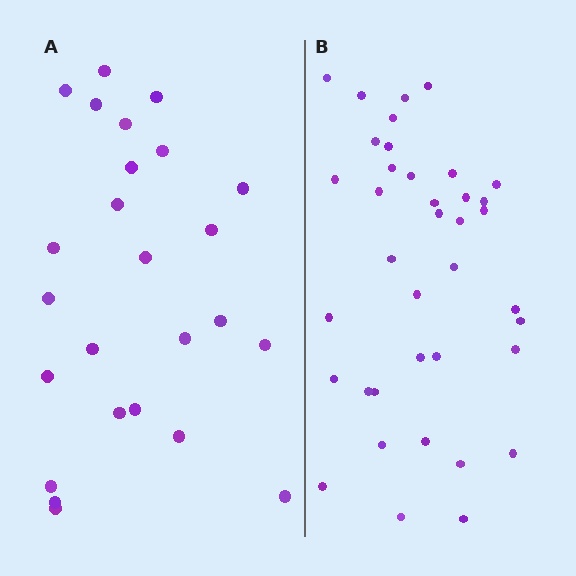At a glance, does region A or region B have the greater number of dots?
Region B (the right region) has more dots.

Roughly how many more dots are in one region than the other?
Region B has approximately 15 more dots than region A.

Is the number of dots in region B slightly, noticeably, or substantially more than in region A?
Region B has substantially more. The ratio is roughly 1.5 to 1.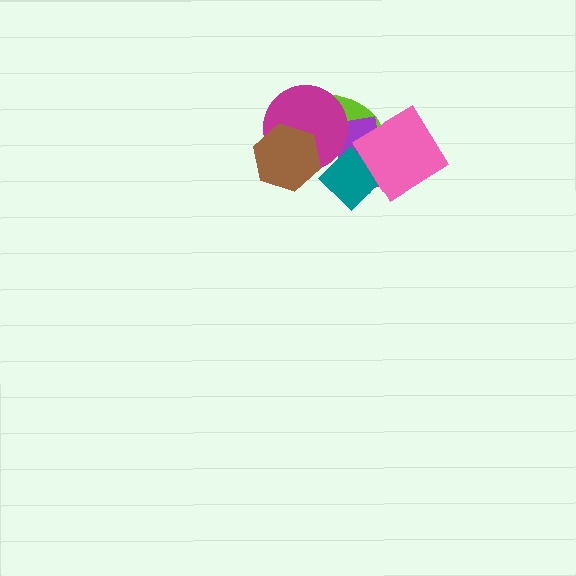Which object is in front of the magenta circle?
The brown hexagon is in front of the magenta circle.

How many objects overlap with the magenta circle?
3 objects overlap with the magenta circle.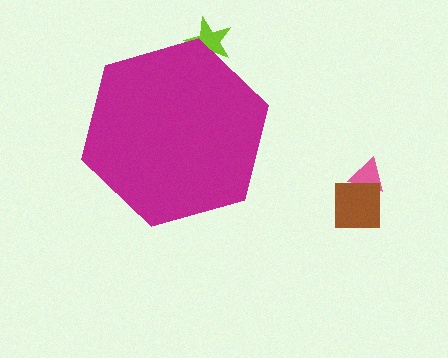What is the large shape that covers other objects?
A magenta hexagon.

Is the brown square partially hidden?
No, the brown square is fully visible.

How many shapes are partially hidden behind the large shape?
1 shape is partially hidden.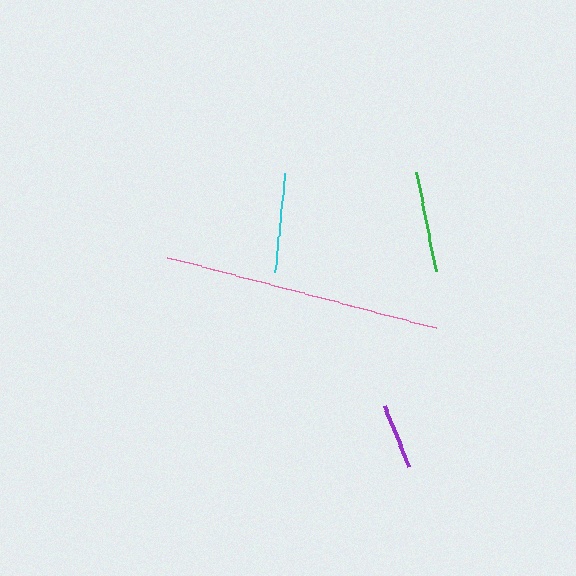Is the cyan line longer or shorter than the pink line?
The pink line is longer than the cyan line.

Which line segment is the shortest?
The purple line is the shortest at approximately 66 pixels.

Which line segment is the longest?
The pink line is the longest at approximately 278 pixels.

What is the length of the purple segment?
The purple segment is approximately 66 pixels long.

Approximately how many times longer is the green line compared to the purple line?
The green line is approximately 1.5 times the length of the purple line.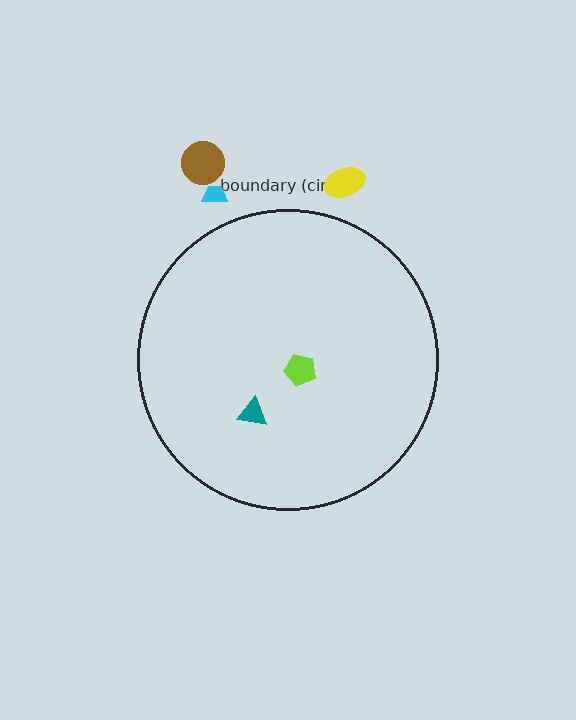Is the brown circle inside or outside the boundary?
Outside.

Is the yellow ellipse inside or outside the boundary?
Outside.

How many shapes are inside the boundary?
2 inside, 3 outside.